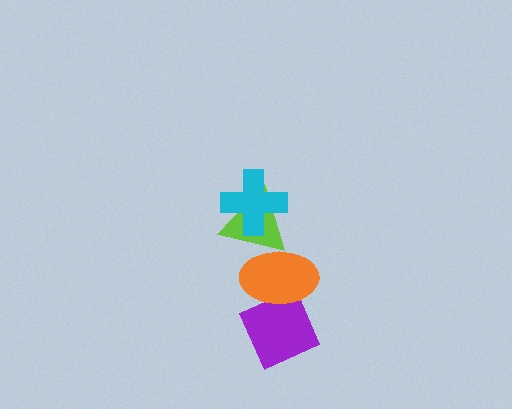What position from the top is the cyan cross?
The cyan cross is 1st from the top.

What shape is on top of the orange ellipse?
The lime triangle is on top of the orange ellipse.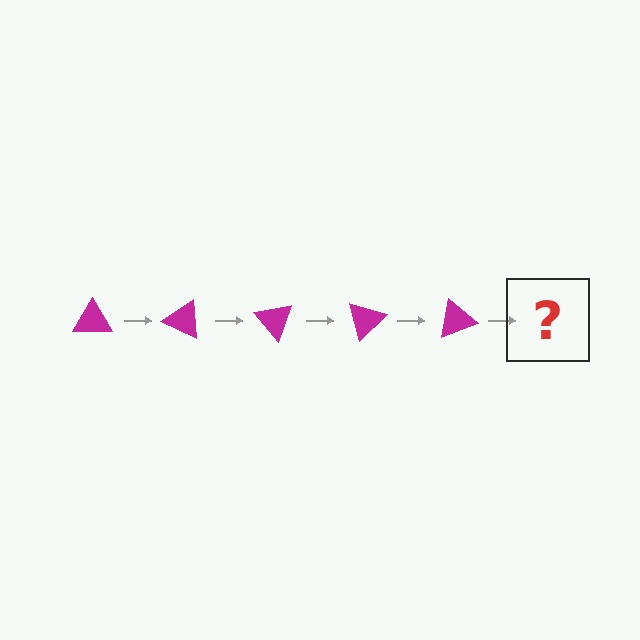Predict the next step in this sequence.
The next step is a magenta triangle rotated 125 degrees.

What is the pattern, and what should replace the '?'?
The pattern is that the triangle rotates 25 degrees each step. The '?' should be a magenta triangle rotated 125 degrees.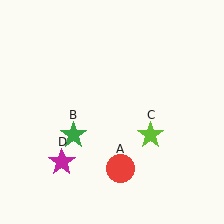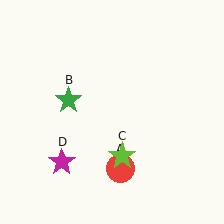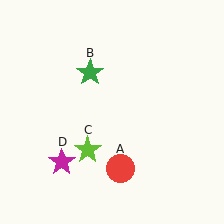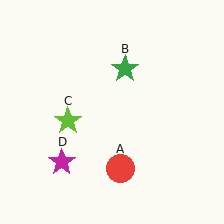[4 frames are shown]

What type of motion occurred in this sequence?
The green star (object B), lime star (object C) rotated clockwise around the center of the scene.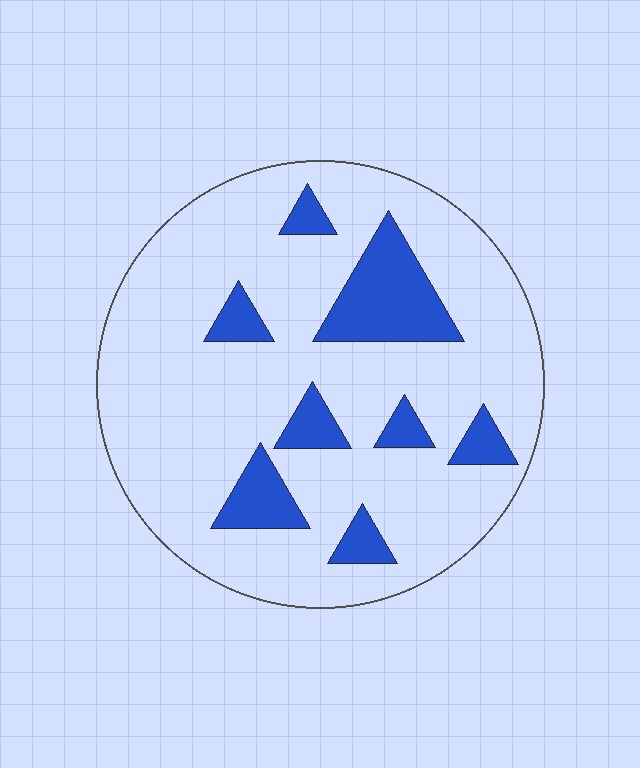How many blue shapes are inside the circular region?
8.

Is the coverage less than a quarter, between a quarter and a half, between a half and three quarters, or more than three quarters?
Less than a quarter.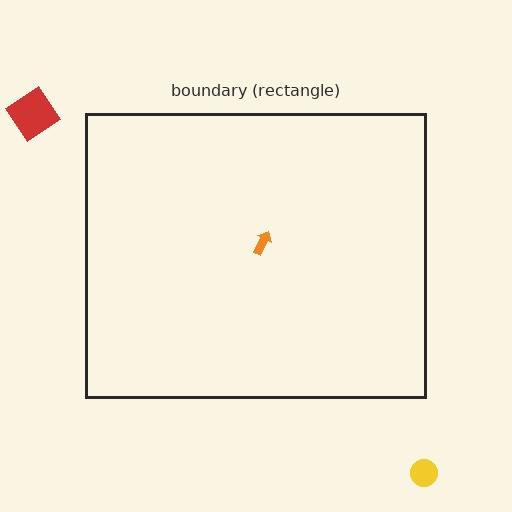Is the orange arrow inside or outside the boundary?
Inside.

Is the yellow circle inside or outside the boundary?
Outside.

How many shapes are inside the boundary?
1 inside, 2 outside.